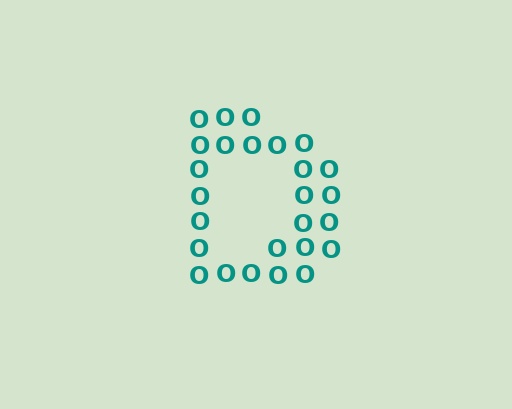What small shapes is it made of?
It is made of small letter O's.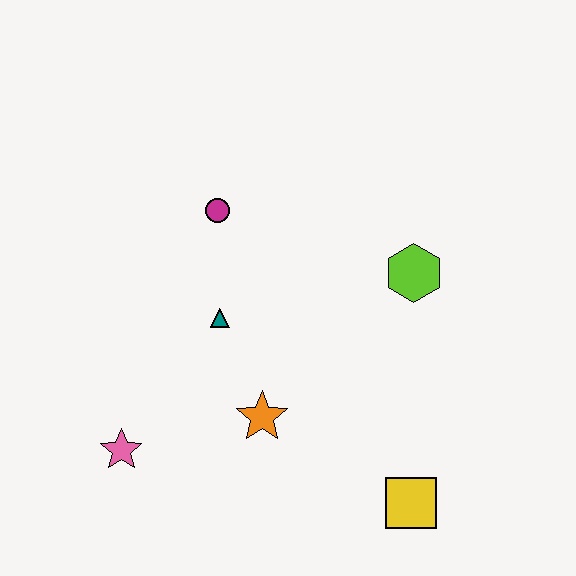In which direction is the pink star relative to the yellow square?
The pink star is to the left of the yellow square.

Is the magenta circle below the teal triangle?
No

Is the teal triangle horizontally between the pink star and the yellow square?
Yes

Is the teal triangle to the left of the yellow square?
Yes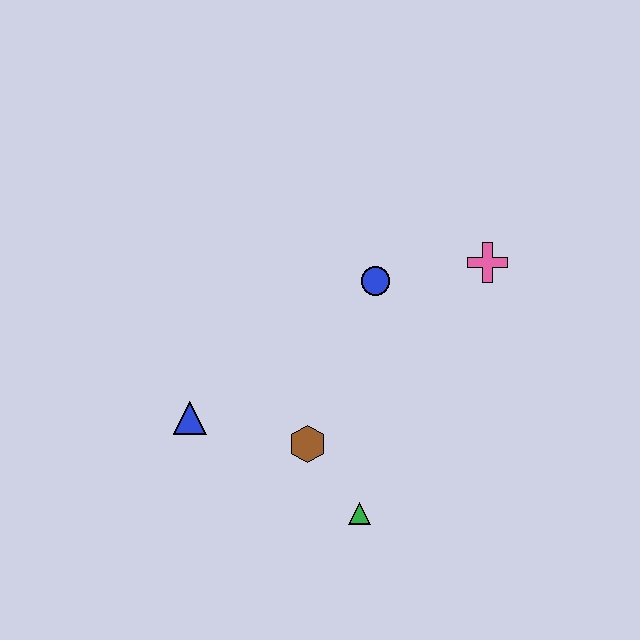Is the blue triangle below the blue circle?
Yes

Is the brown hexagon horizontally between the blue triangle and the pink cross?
Yes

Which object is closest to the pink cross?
The blue circle is closest to the pink cross.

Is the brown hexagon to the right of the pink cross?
No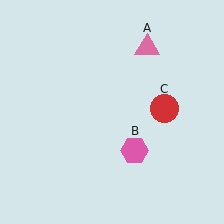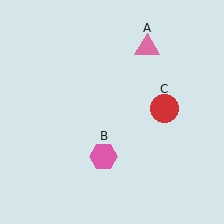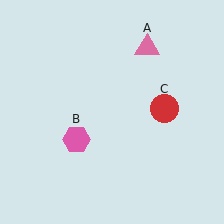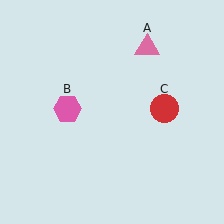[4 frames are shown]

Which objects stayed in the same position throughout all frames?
Pink triangle (object A) and red circle (object C) remained stationary.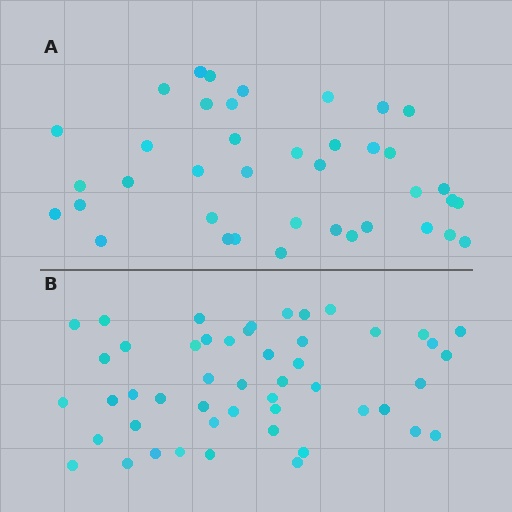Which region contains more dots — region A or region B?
Region B (the bottom region) has more dots.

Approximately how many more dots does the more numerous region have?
Region B has roughly 10 or so more dots than region A.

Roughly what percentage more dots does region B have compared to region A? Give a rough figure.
About 25% more.